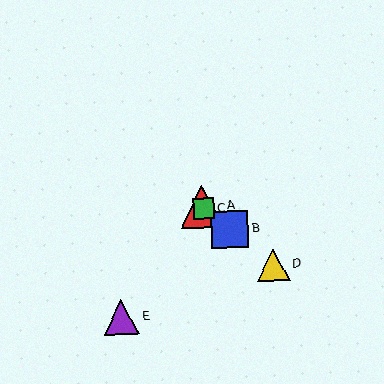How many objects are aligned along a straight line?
4 objects (A, B, C, D) are aligned along a straight line.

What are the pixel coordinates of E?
Object E is at (121, 317).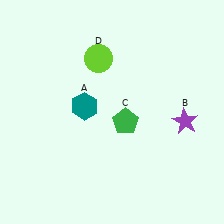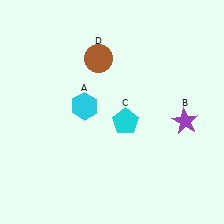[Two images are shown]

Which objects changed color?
A changed from teal to cyan. C changed from green to cyan. D changed from lime to brown.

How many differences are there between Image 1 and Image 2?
There are 3 differences between the two images.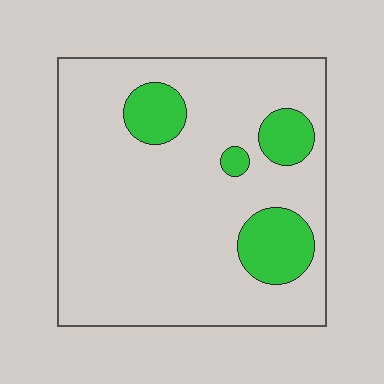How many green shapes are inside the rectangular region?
4.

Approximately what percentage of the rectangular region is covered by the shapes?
Approximately 15%.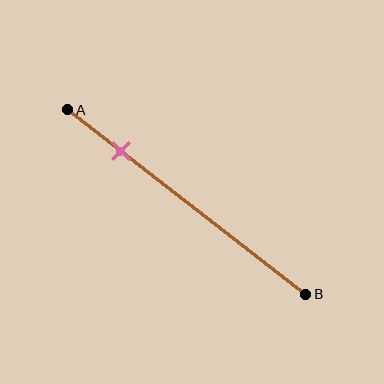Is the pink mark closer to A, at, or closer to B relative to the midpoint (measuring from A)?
The pink mark is closer to point A than the midpoint of segment AB.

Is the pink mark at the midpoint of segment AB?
No, the mark is at about 20% from A, not at the 50% midpoint.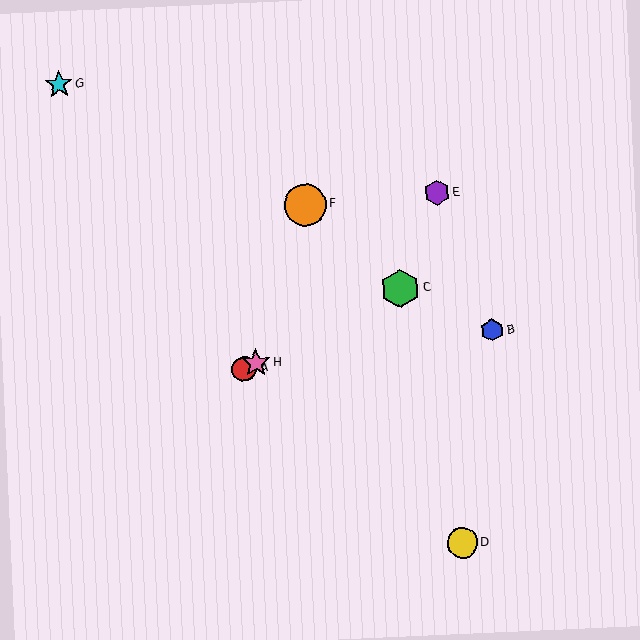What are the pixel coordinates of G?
Object G is at (59, 84).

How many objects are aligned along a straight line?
3 objects (A, C, H) are aligned along a straight line.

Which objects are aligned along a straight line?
Objects A, C, H are aligned along a straight line.